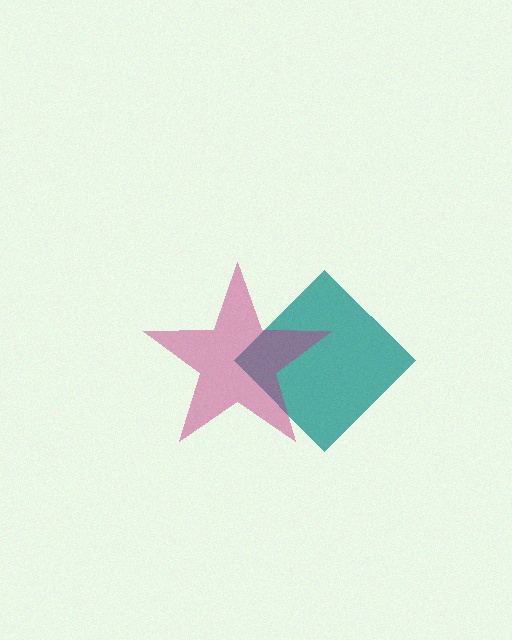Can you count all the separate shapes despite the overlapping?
Yes, there are 2 separate shapes.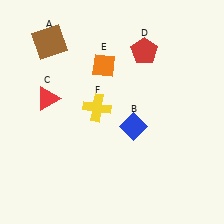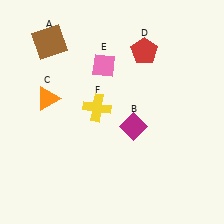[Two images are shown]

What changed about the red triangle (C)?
In Image 1, C is red. In Image 2, it changed to orange.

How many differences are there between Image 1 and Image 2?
There are 3 differences between the two images.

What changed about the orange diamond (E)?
In Image 1, E is orange. In Image 2, it changed to pink.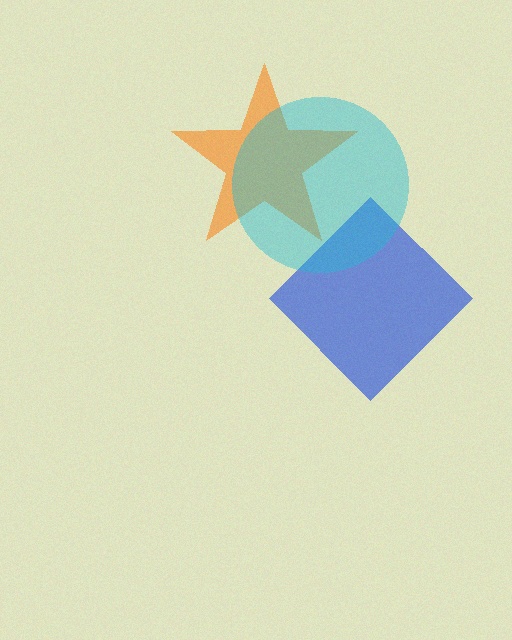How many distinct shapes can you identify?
There are 3 distinct shapes: a blue diamond, an orange star, a cyan circle.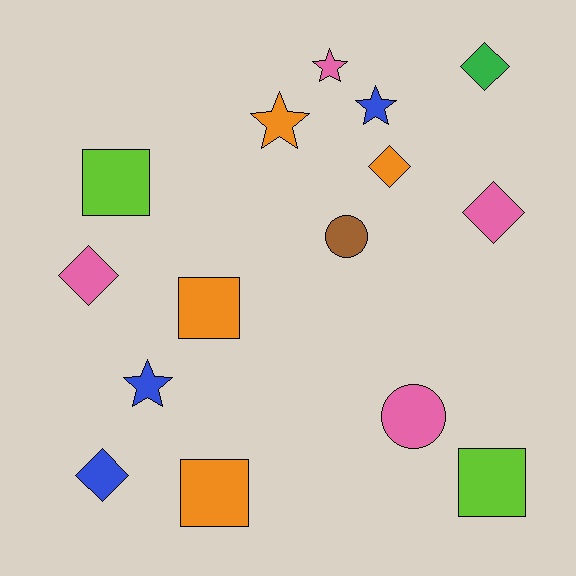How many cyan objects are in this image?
There are no cyan objects.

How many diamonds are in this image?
There are 5 diamonds.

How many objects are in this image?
There are 15 objects.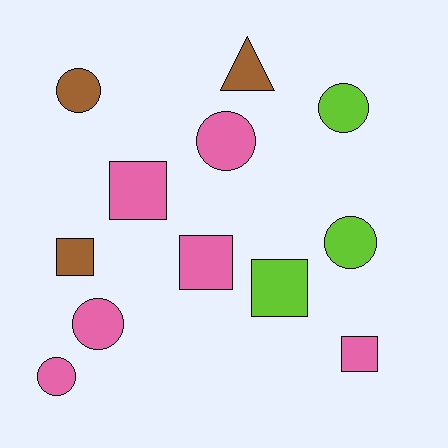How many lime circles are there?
There are 2 lime circles.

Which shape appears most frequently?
Circle, with 6 objects.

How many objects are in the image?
There are 12 objects.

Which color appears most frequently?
Pink, with 6 objects.